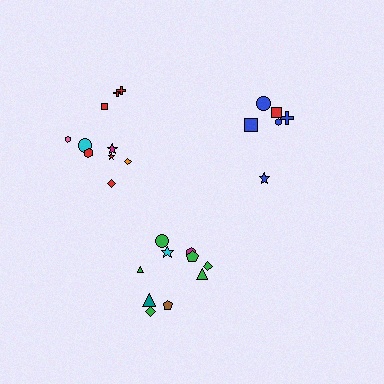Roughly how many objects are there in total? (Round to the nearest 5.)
Roughly 25 objects in total.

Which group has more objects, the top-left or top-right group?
The top-left group.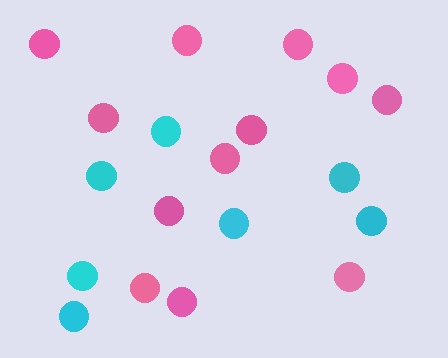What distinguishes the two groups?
There are 2 groups: one group of cyan circles (7) and one group of pink circles (12).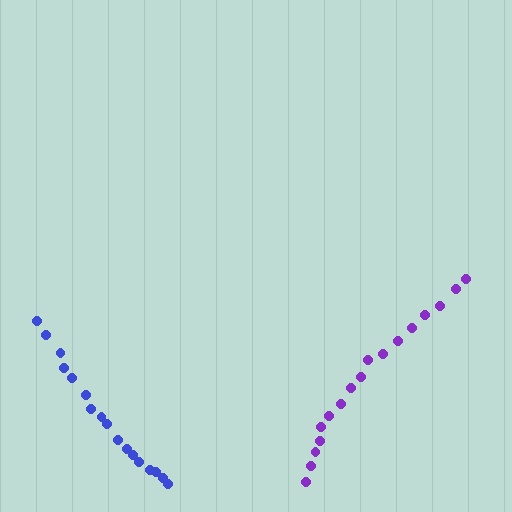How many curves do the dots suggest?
There are 2 distinct paths.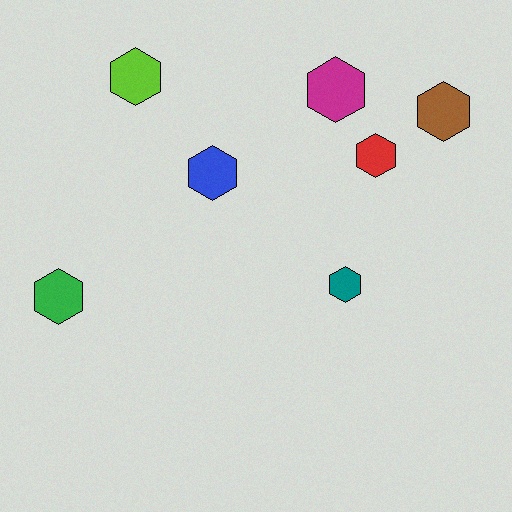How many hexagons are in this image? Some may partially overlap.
There are 7 hexagons.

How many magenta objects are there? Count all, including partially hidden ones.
There is 1 magenta object.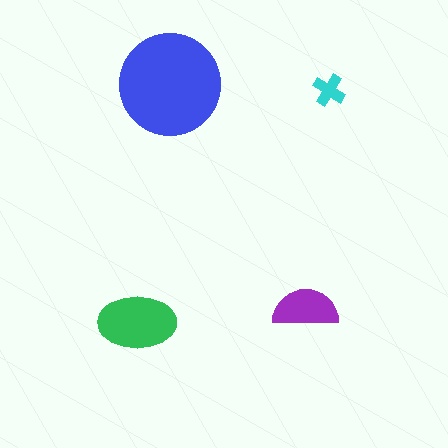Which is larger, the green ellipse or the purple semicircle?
The green ellipse.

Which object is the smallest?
The cyan cross.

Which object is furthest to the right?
The cyan cross is rightmost.